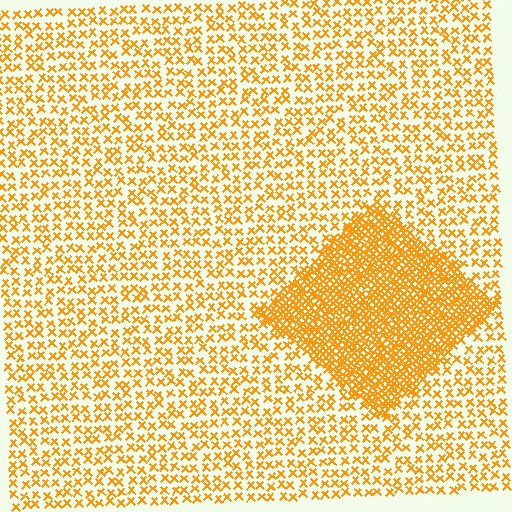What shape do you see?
I see a diamond.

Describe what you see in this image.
The image contains small orange elements arranged at two different densities. A diamond-shaped region is visible where the elements are more densely packed than the surrounding area.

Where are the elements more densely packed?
The elements are more densely packed inside the diamond boundary.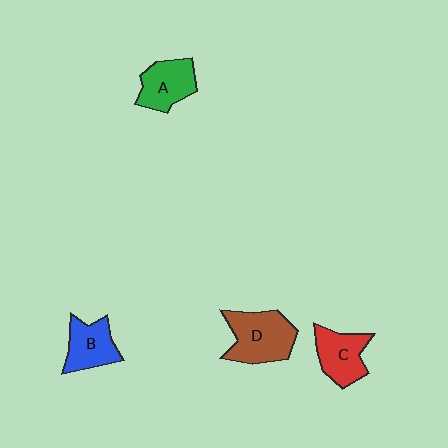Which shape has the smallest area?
Shape B (blue).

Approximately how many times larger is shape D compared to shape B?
Approximately 1.4 times.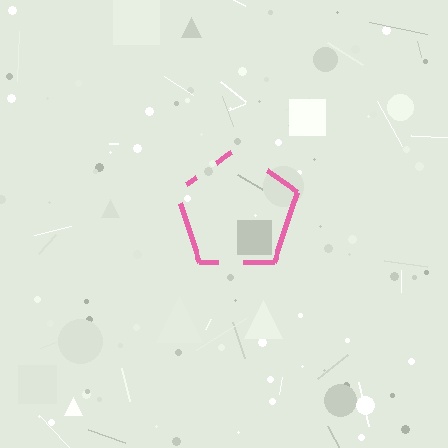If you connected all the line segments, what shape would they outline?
They would outline a pentagon.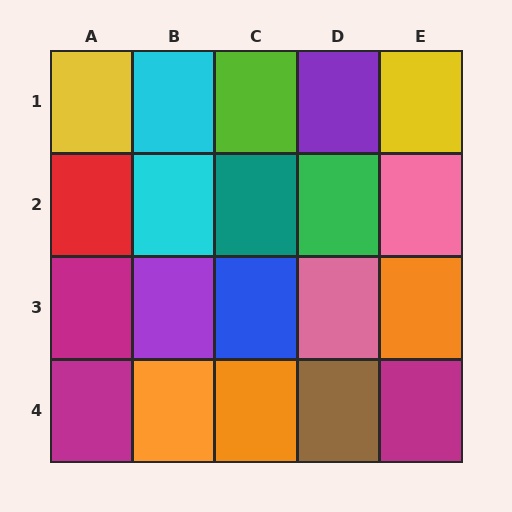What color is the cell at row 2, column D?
Green.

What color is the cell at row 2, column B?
Cyan.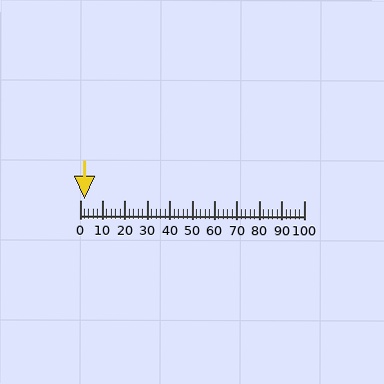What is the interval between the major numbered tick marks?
The major tick marks are spaced 10 units apart.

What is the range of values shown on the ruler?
The ruler shows values from 0 to 100.